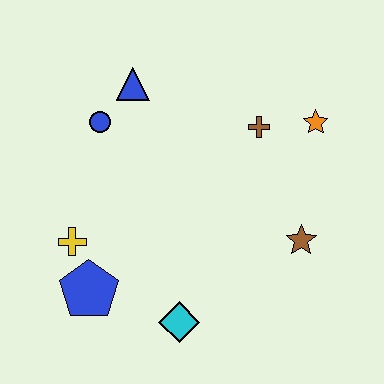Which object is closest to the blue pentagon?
The yellow cross is closest to the blue pentagon.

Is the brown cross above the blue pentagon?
Yes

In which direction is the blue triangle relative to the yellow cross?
The blue triangle is above the yellow cross.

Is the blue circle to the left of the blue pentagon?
No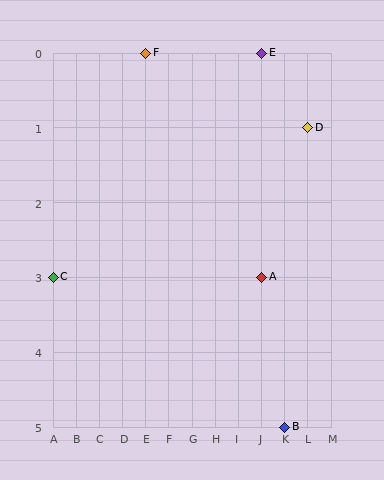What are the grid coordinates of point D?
Point D is at grid coordinates (L, 1).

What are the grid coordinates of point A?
Point A is at grid coordinates (J, 3).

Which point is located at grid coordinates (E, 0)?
Point F is at (E, 0).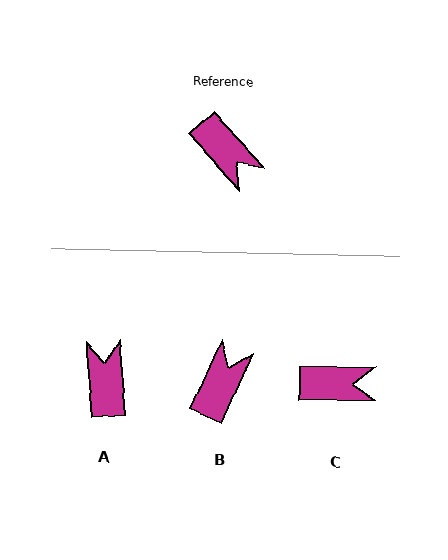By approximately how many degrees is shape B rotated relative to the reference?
Approximately 114 degrees counter-clockwise.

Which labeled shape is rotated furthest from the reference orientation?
A, about 143 degrees away.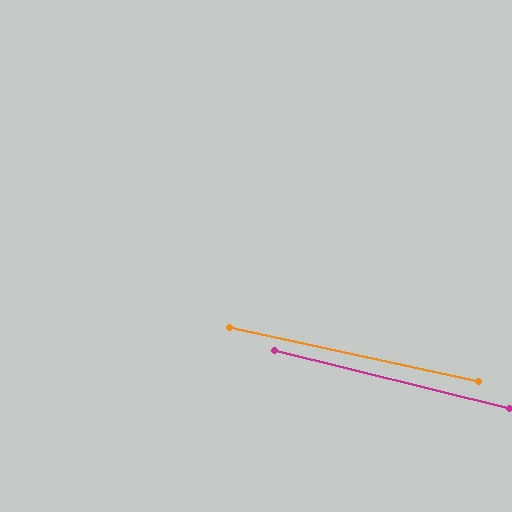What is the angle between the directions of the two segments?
Approximately 1 degree.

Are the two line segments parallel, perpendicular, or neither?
Parallel — their directions differ by only 1.5°.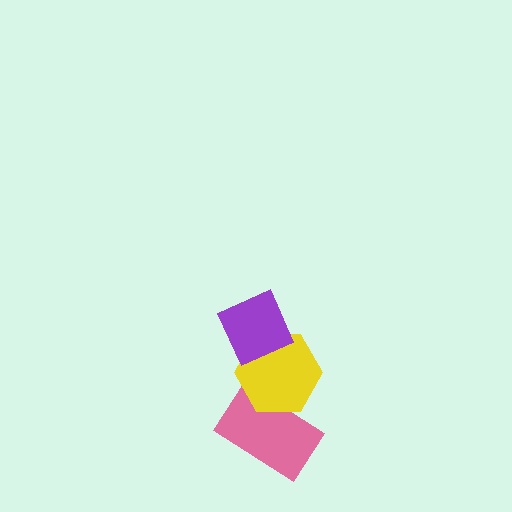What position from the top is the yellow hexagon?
The yellow hexagon is 2nd from the top.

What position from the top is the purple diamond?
The purple diamond is 1st from the top.